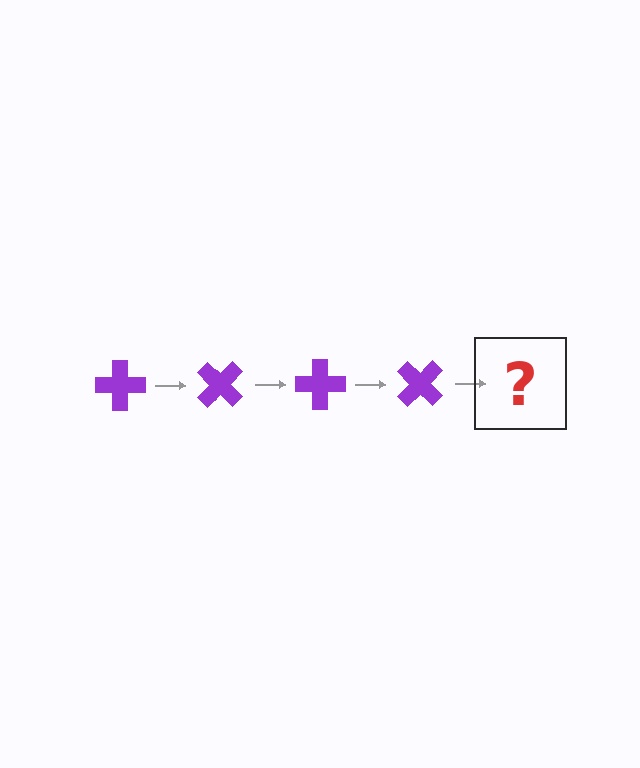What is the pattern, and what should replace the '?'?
The pattern is that the cross rotates 45 degrees each step. The '?' should be a purple cross rotated 180 degrees.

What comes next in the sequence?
The next element should be a purple cross rotated 180 degrees.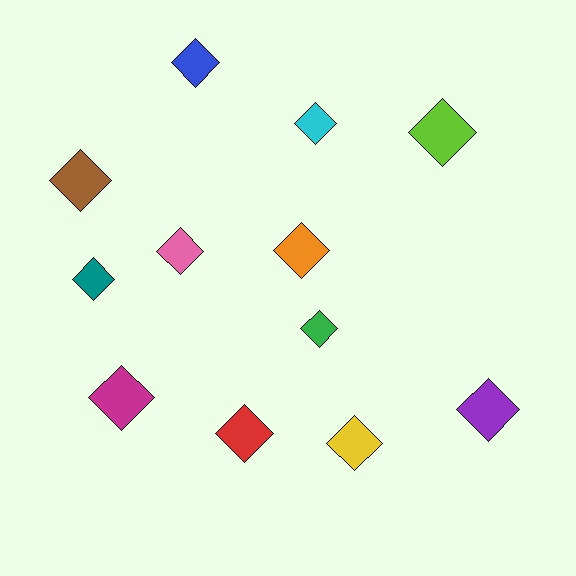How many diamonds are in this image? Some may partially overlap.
There are 12 diamonds.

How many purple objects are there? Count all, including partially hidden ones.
There is 1 purple object.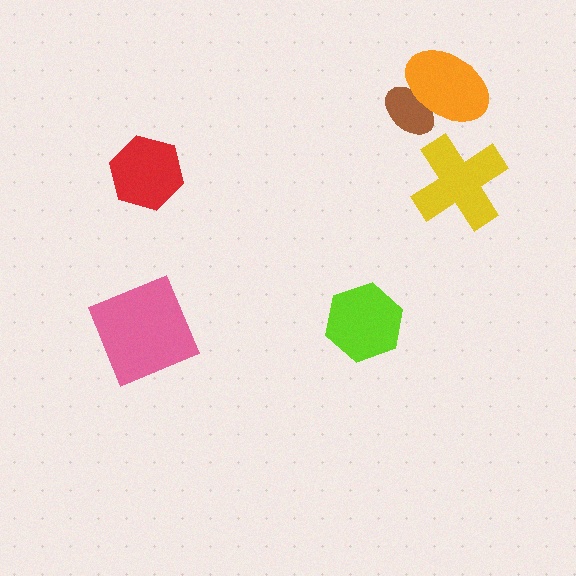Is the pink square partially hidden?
No, no other shape covers it.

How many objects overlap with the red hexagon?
0 objects overlap with the red hexagon.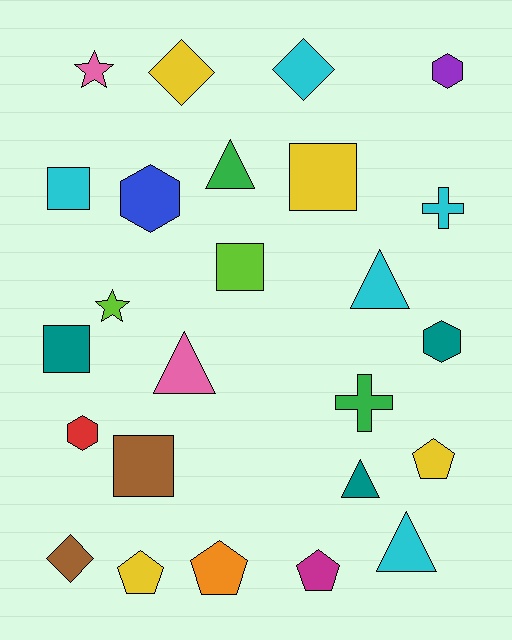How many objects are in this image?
There are 25 objects.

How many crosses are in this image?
There are 2 crosses.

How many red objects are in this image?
There is 1 red object.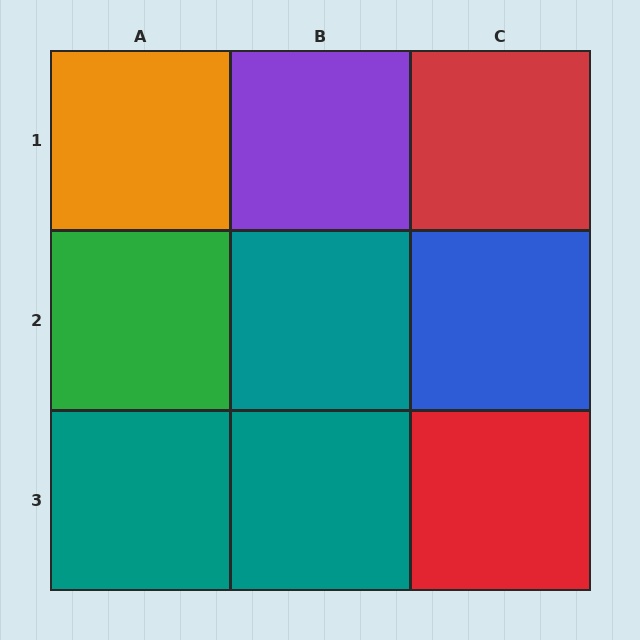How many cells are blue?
1 cell is blue.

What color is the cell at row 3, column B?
Teal.